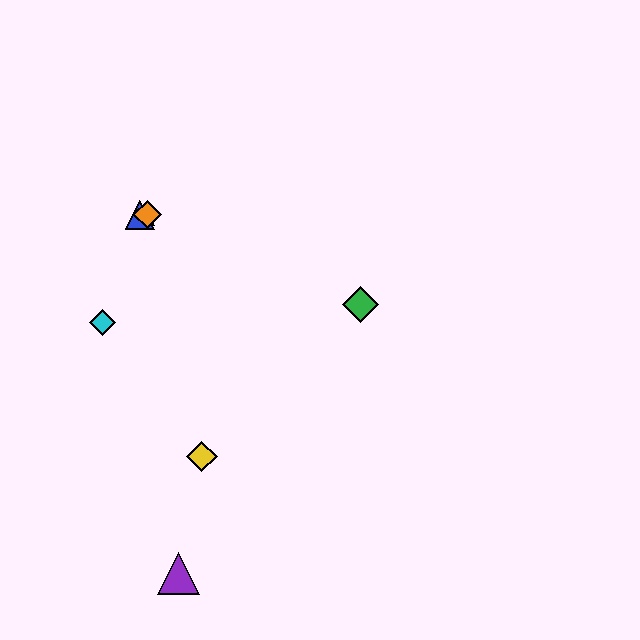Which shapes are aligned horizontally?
The red triangle, the blue triangle, the orange diamond are aligned horizontally.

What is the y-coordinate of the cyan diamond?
The cyan diamond is at y≈322.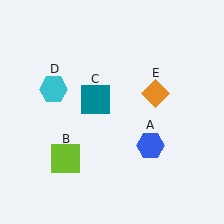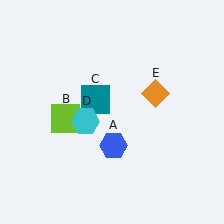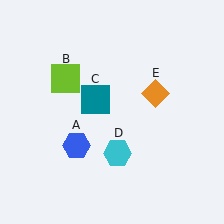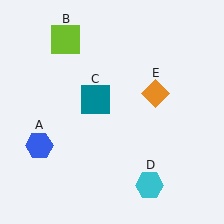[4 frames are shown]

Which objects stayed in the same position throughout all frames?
Teal square (object C) and orange diamond (object E) remained stationary.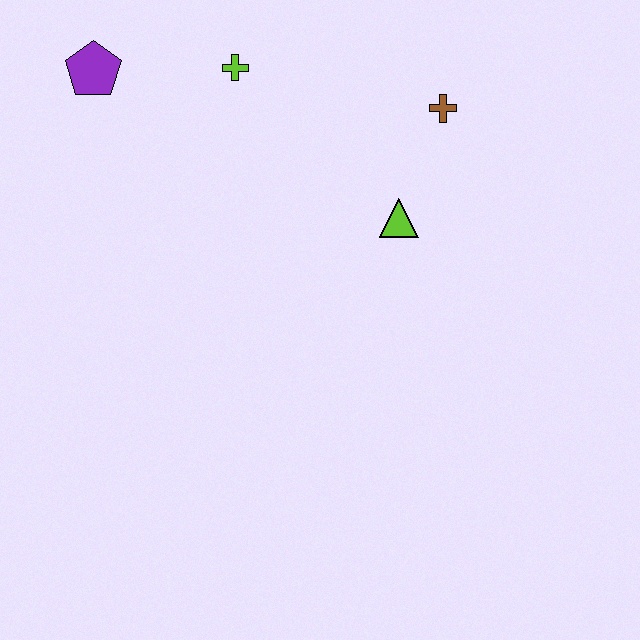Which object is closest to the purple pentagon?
The lime cross is closest to the purple pentagon.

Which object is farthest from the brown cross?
The purple pentagon is farthest from the brown cross.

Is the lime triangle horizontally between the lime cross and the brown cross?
Yes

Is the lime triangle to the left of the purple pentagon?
No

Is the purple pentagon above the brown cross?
Yes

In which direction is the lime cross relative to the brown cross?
The lime cross is to the left of the brown cross.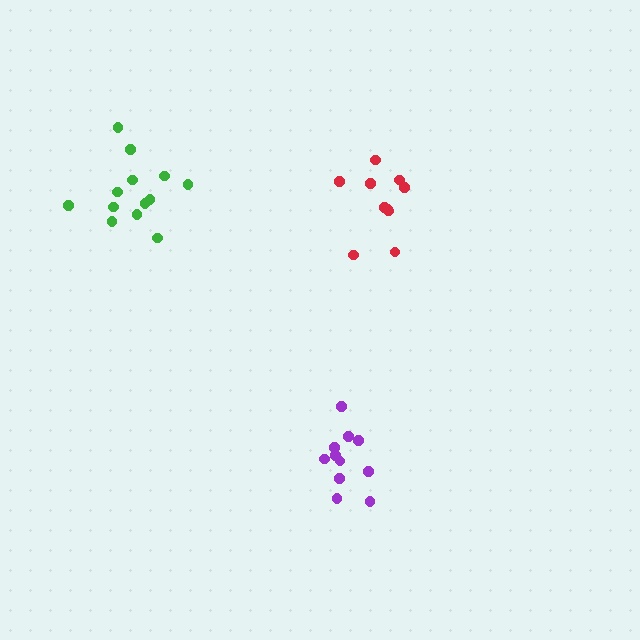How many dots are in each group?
Group 1: 11 dots, Group 2: 13 dots, Group 3: 11 dots (35 total).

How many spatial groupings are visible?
There are 3 spatial groupings.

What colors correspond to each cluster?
The clusters are colored: red, green, purple.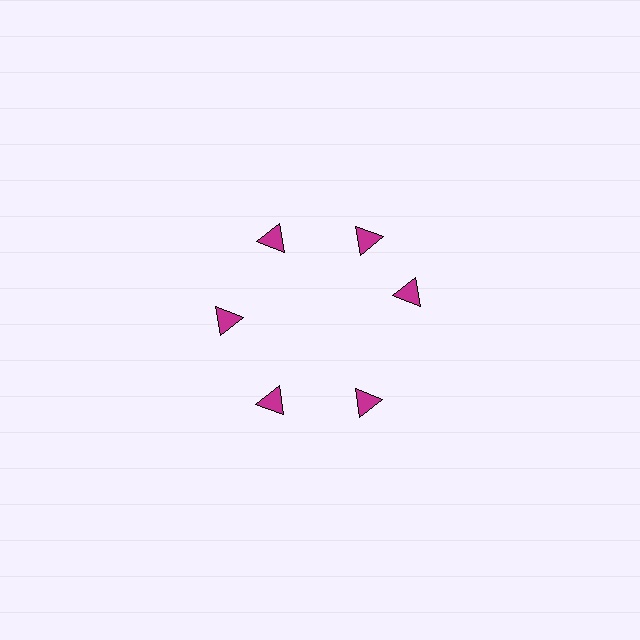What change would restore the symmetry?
The symmetry would be restored by rotating it back into even spacing with its neighbors so that all 6 triangles sit at equal angles and equal distance from the center.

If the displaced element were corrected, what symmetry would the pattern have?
It would have 6-fold rotational symmetry — the pattern would map onto itself every 60 degrees.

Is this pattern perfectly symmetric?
No. The 6 magenta triangles are arranged in a ring, but one element near the 3 o'clock position is rotated out of alignment along the ring, breaking the 6-fold rotational symmetry.